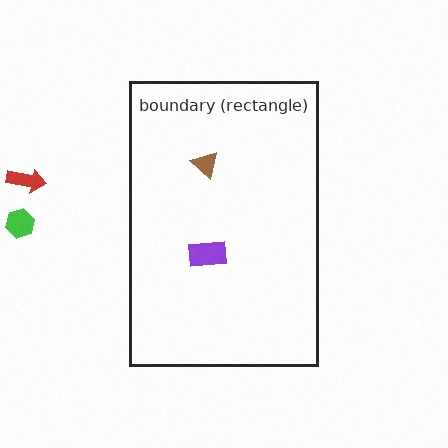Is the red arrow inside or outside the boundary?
Outside.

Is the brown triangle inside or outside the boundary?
Inside.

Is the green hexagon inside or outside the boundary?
Outside.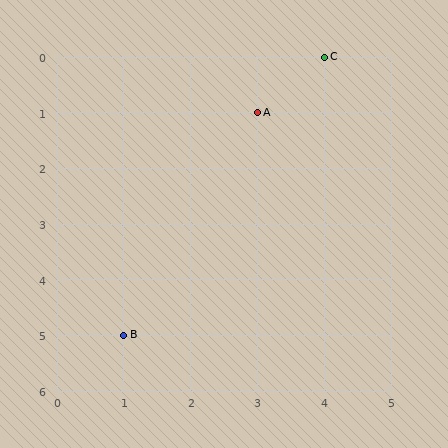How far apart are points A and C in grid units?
Points A and C are 1 column and 1 row apart (about 1.4 grid units diagonally).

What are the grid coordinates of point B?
Point B is at grid coordinates (1, 5).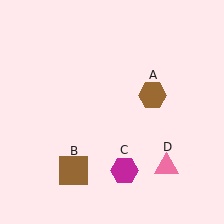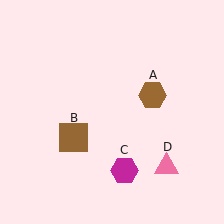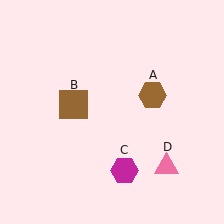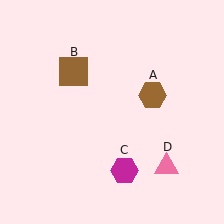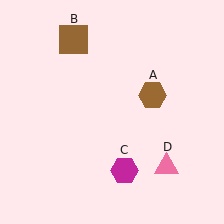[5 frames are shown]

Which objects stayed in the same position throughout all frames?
Brown hexagon (object A) and magenta hexagon (object C) and pink triangle (object D) remained stationary.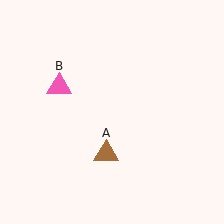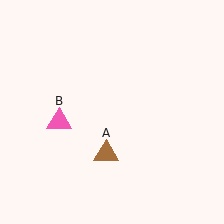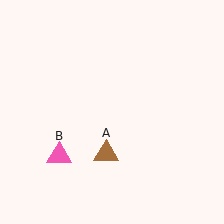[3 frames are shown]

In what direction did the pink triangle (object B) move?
The pink triangle (object B) moved down.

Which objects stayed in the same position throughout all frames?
Brown triangle (object A) remained stationary.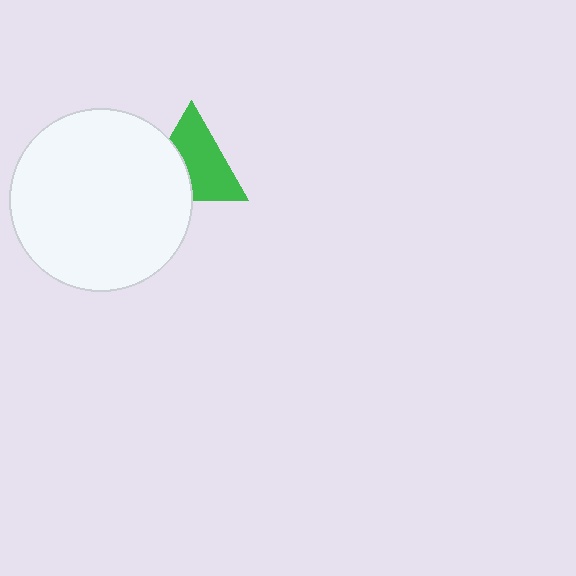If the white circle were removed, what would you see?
You would see the complete green triangle.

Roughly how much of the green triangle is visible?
About half of it is visible (roughly 63%).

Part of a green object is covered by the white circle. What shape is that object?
It is a triangle.